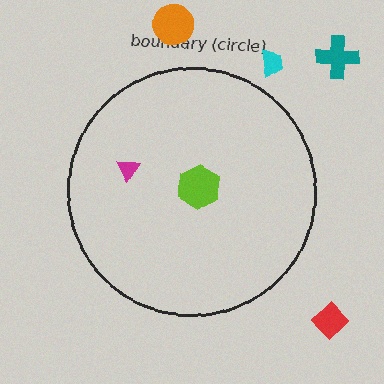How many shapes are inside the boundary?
2 inside, 4 outside.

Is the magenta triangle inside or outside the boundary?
Inside.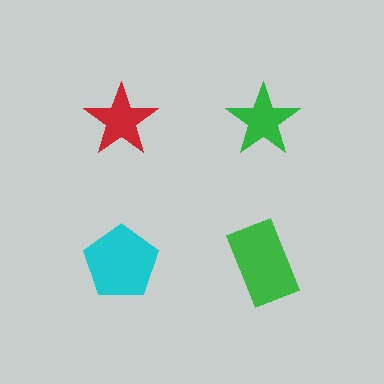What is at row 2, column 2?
A green rectangle.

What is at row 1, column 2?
A green star.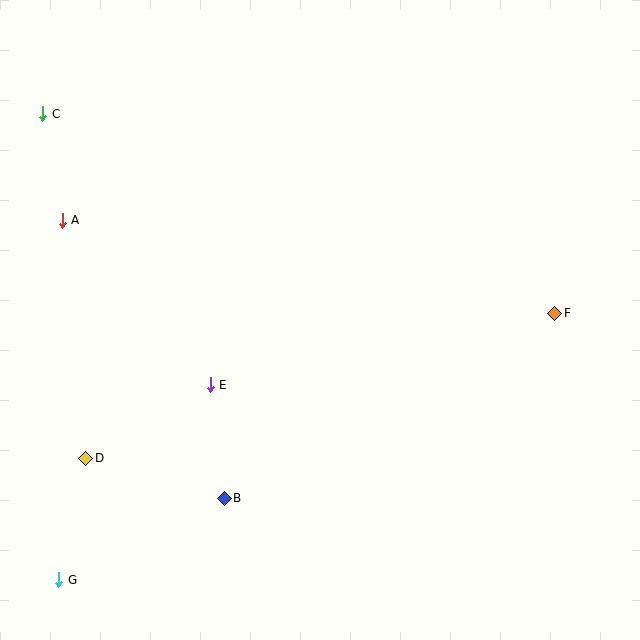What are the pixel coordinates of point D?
Point D is at (86, 458).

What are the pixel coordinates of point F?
Point F is at (555, 313).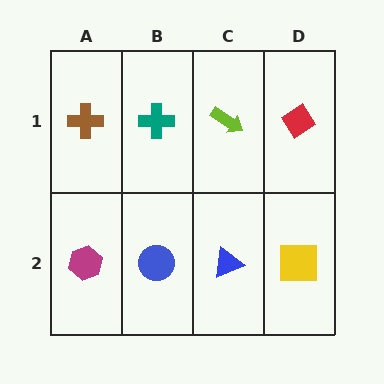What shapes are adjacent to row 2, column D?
A red diamond (row 1, column D), a blue triangle (row 2, column C).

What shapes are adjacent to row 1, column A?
A magenta hexagon (row 2, column A), a teal cross (row 1, column B).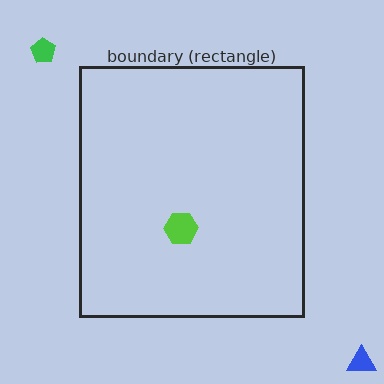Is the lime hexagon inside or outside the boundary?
Inside.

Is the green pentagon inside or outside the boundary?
Outside.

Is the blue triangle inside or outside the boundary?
Outside.